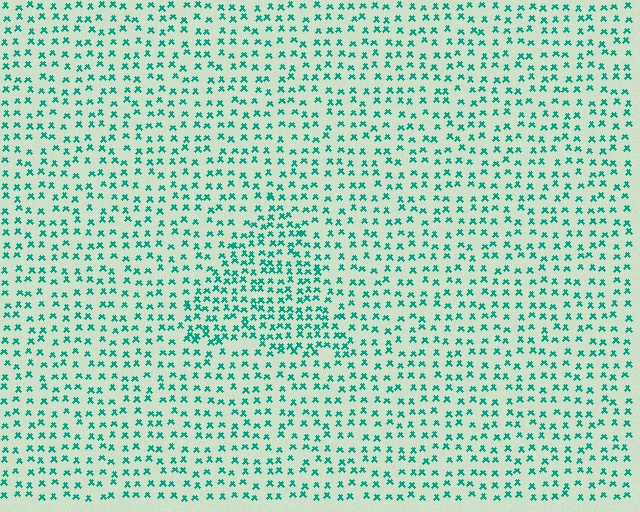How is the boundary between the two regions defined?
The boundary is defined by a change in element density (approximately 1.7x ratio). All elements are the same color, size, and shape.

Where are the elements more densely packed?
The elements are more densely packed inside the triangle boundary.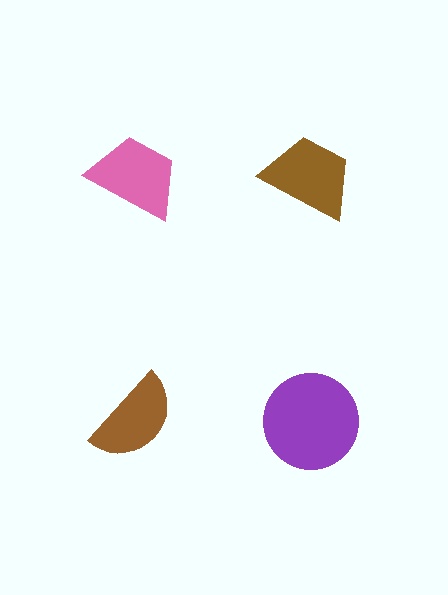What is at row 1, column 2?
A brown trapezoid.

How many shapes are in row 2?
2 shapes.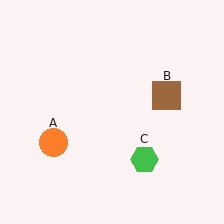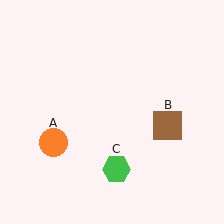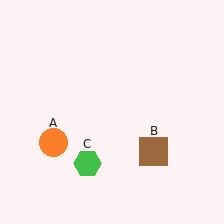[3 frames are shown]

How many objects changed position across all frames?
2 objects changed position: brown square (object B), green hexagon (object C).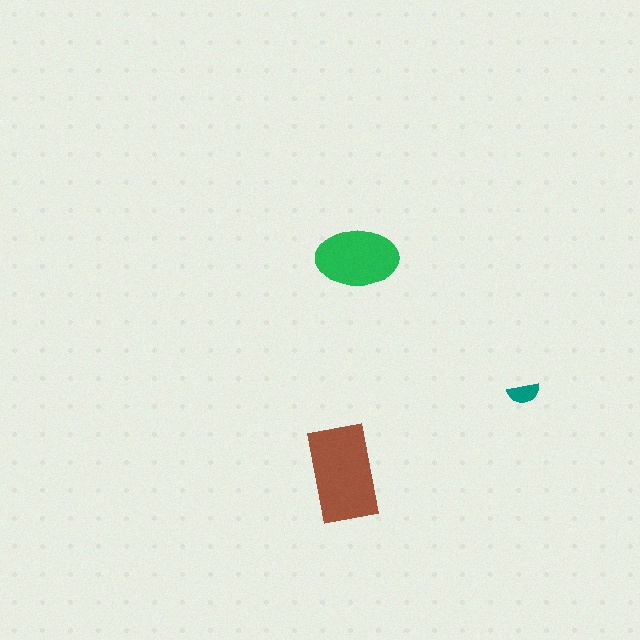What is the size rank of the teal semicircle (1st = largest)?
3rd.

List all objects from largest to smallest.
The brown rectangle, the green ellipse, the teal semicircle.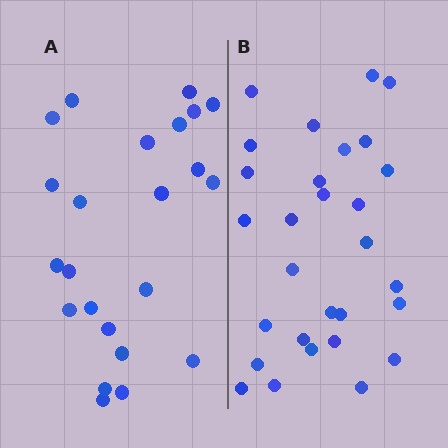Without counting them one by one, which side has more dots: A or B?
Region B (the right region) has more dots.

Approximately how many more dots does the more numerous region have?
Region B has about 6 more dots than region A.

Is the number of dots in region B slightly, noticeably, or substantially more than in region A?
Region B has noticeably more, but not dramatically so. The ratio is roughly 1.3 to 1.